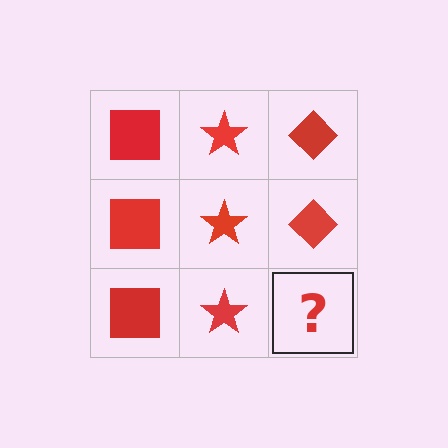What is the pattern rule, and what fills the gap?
The rule is that each column has a consistent shape. The gap should be filled with a red diamond.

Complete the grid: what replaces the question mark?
The question mark should be replaced with a red diamond.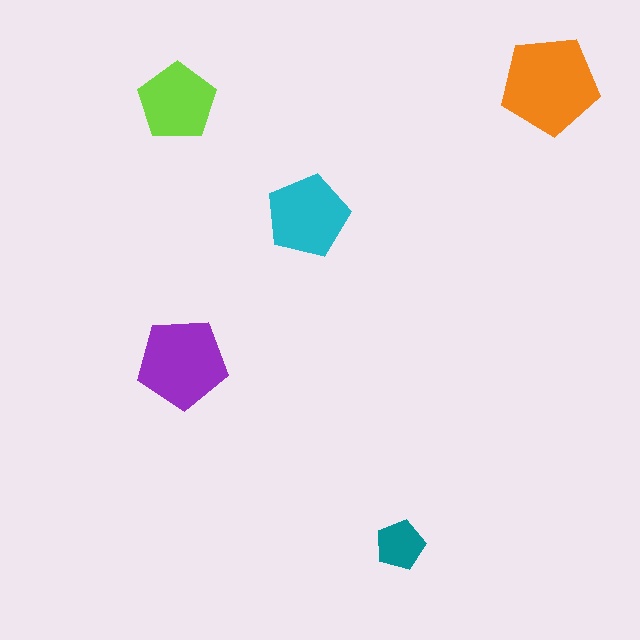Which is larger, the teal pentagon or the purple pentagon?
The purple one.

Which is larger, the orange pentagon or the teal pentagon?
The orange one.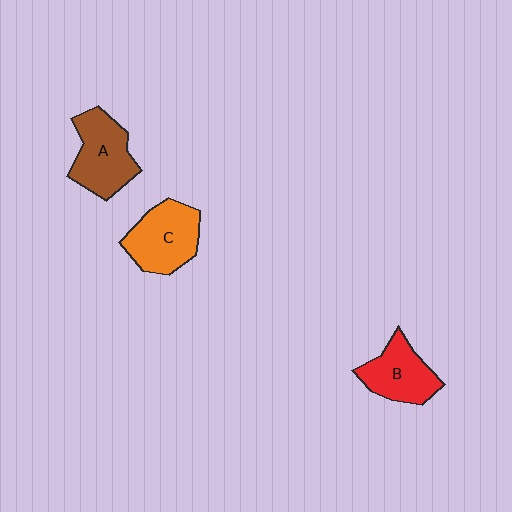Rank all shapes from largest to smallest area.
From largest to smallest: C (orange), A (brown), B (red).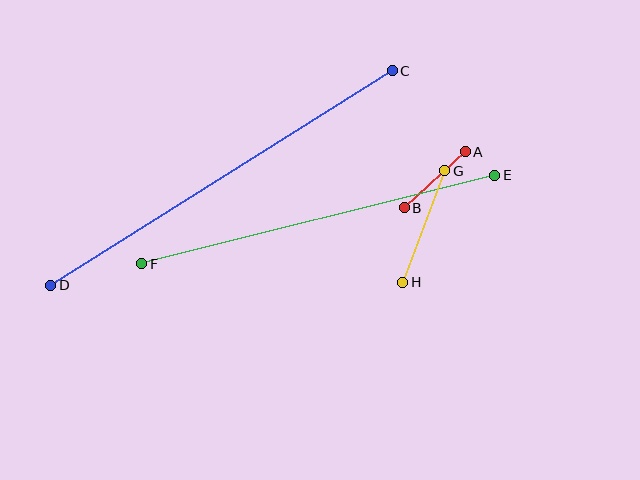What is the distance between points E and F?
The distance is approximately 364 pixels.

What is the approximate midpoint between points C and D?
The midpoint is at approximately (221, 178) pixels.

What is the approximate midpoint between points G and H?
The midpoint is at approximately (424, 226) pixels.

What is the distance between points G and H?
The distance is approximately 119 pixels.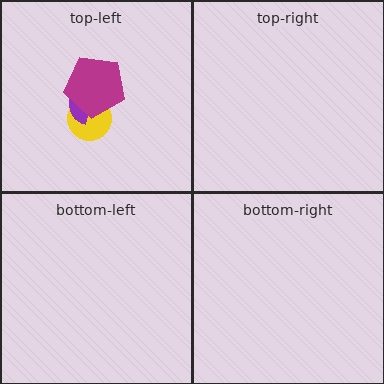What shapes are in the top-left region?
The yellow circle, the purple semicircle, the magenta pentagon.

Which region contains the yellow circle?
The top-left region.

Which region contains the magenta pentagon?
The top-left region.